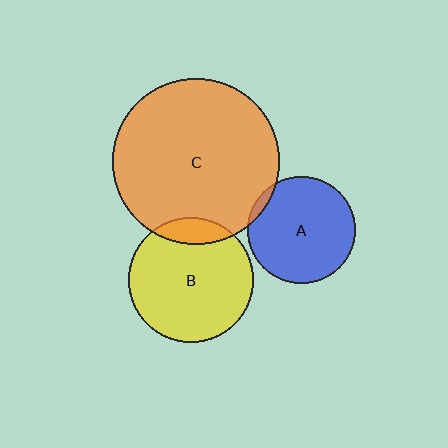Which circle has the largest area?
Circle C (orange).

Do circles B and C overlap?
Yes.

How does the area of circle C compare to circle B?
Approximately 1.8 times.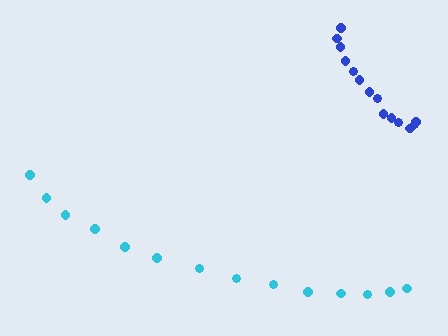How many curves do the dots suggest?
There are 2 distinct paths.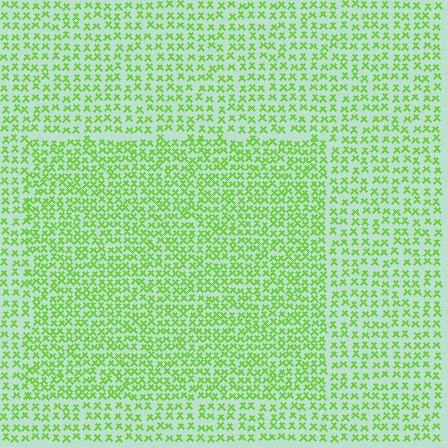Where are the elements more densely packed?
The elements are more densely packed inside the rectangle boundary.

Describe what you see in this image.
The image contains small lime elements arranged at two different densities. A rectangle-shaped region is visible where the elements are more densely packed than the surrounding area.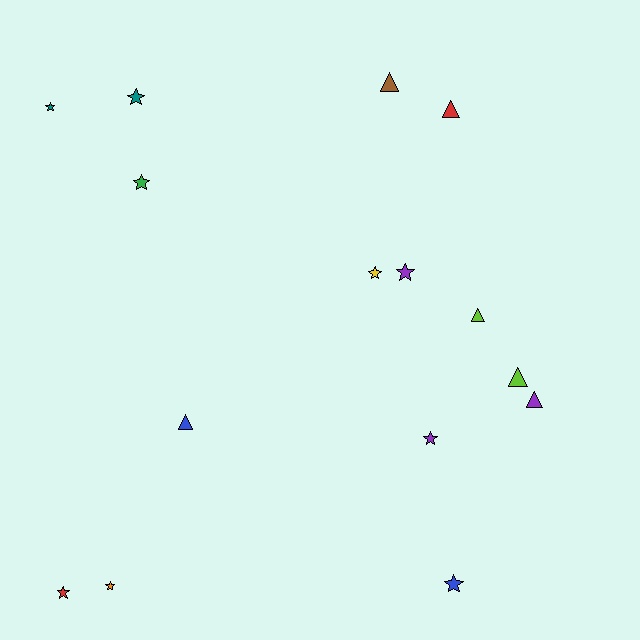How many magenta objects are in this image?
There are no magenta objects.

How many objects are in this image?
There are 15 objects.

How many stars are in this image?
There are 9 stars.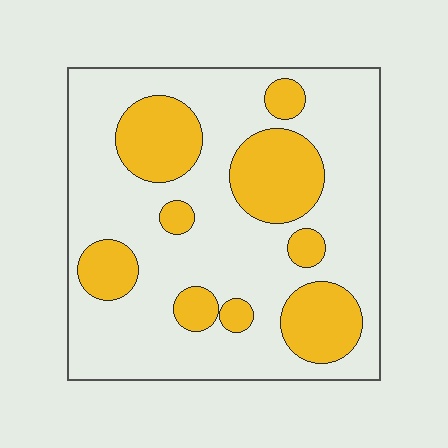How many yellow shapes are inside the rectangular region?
9.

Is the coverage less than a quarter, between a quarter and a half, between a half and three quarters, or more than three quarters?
Between a quarter and a half.